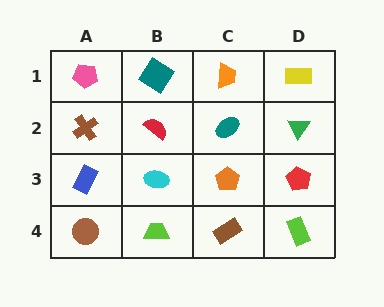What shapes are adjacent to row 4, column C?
An orange pentagon (row 3, column C), a lime trapezoid (row 4, column B), a lime rectangle (row 4, column D).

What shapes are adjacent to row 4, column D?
A red pentagon (row 3, column D), a brown rectangle (row 4, column C).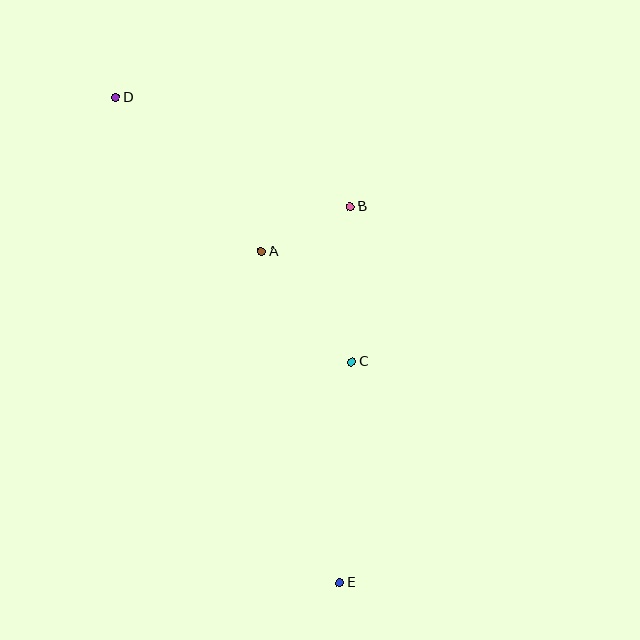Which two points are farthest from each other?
Points D and E are farthest from each other.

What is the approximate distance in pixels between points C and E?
The distance between C and E is approximately 221 pixels.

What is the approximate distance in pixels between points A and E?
The distance between A and E is approximately 340 pixels.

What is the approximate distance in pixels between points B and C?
The distance between B and C is approximately 155 pixels.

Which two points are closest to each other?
Points A and B are closest to each other.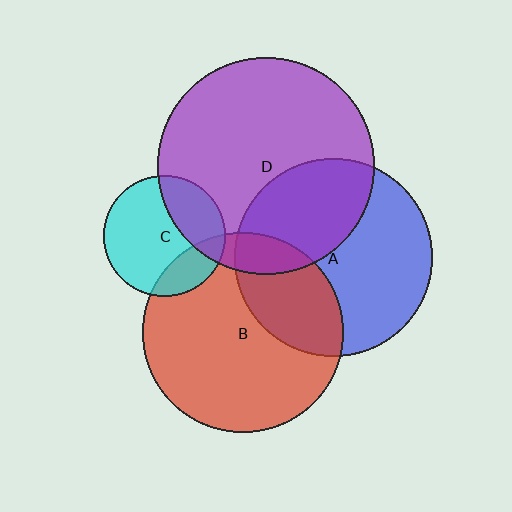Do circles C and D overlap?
Yes.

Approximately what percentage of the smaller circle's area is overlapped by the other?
Approximately 30%.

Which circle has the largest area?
Circle D (purple).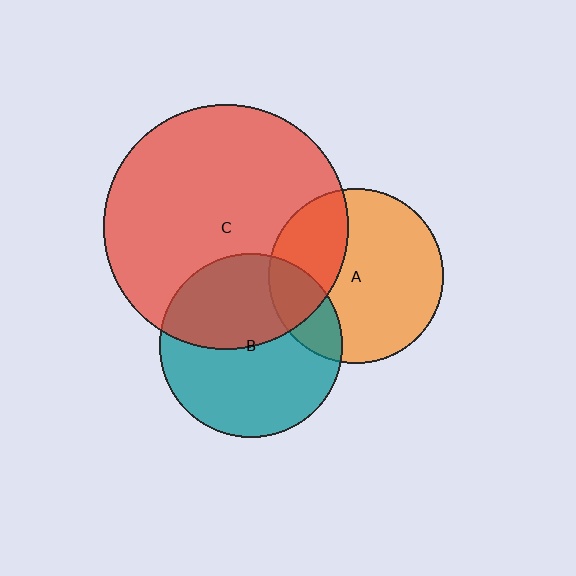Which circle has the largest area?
Circle C (red).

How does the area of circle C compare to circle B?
Approximately 1.8 times.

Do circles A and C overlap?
Yes.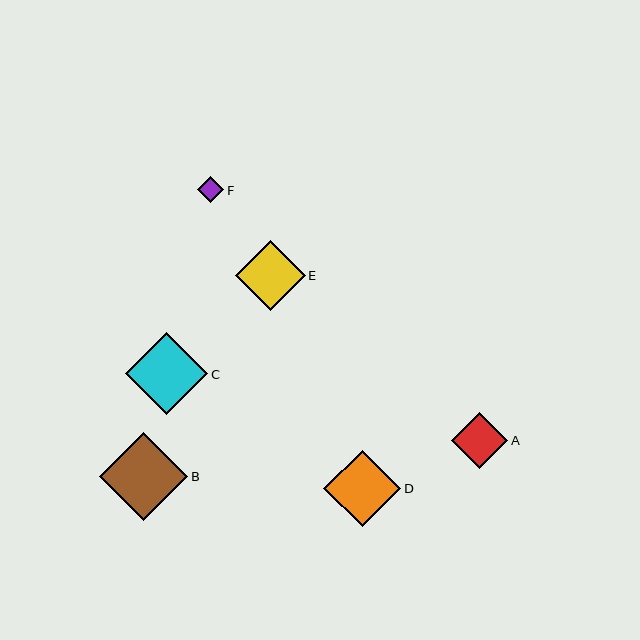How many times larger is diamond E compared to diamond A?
Diamond E is approximately 1.2 times the size of diamond A.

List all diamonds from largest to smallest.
From largest to smallest: B, C, D, E, A, F.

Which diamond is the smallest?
Diamond F is the smallest with a size of approximately 26 pixels.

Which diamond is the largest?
Diamond B is the largest with a size of approximately 88 pixels.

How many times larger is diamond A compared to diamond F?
Diamond A is approximately 2.1 times the size of diamond F.